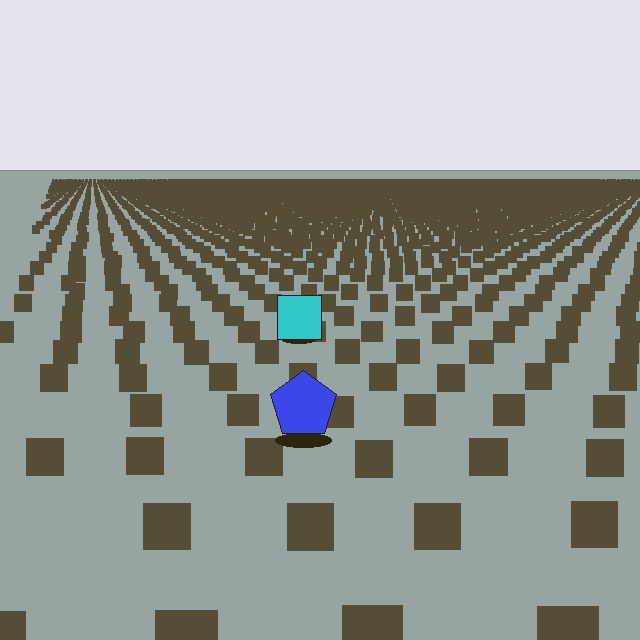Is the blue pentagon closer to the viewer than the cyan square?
Yes. The blue pentagon is closer — you can tell from the texture gradient: the ground texture is coarser near it.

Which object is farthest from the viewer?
The cyan square is farthest from the viewer. It appears smaller and the ground texture around it is denser.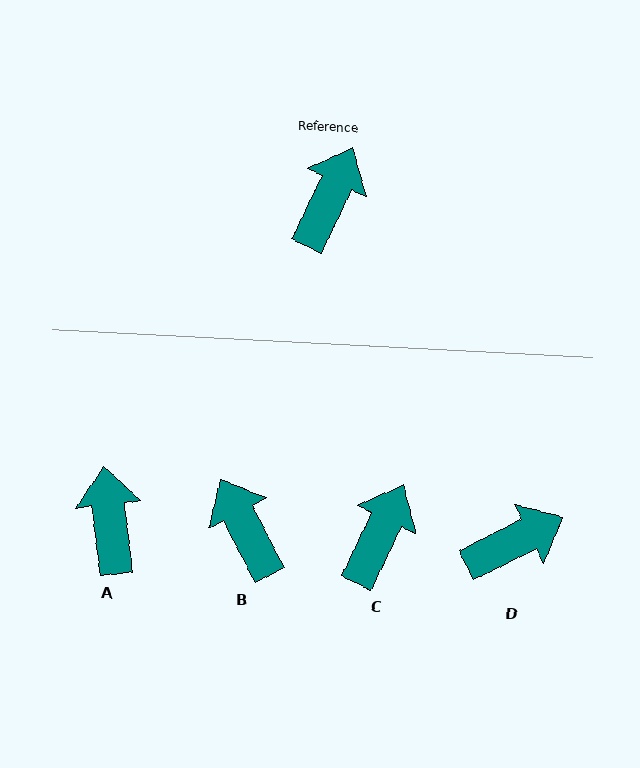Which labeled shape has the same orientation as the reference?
C.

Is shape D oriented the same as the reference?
No, it is off by about 38 degrees.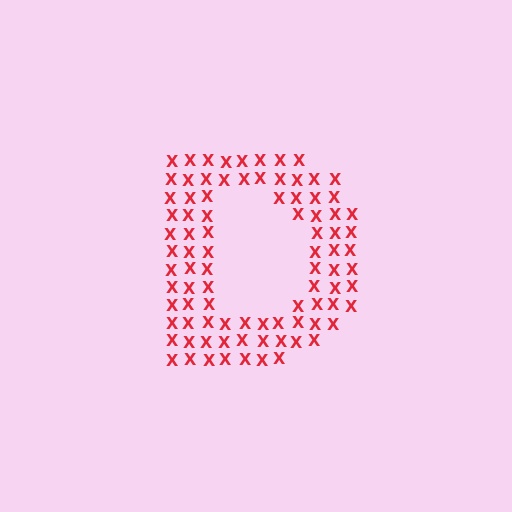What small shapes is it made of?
It is made of small letter X's.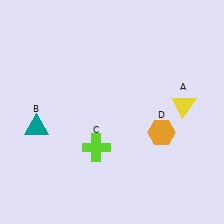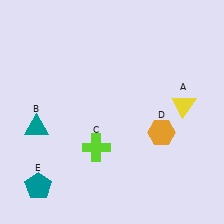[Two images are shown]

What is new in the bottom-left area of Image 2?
A teal pentagon (E) was added in the bottom-left area of Image 2.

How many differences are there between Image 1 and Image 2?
There is 1 difference between the two images.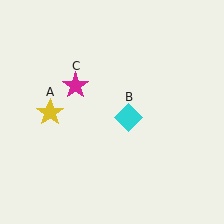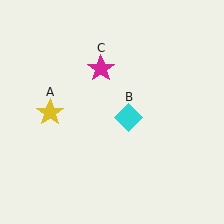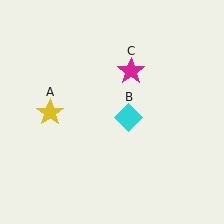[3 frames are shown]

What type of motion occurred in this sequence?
The magenta star (object C) rotated clockwise around the center of the scene.